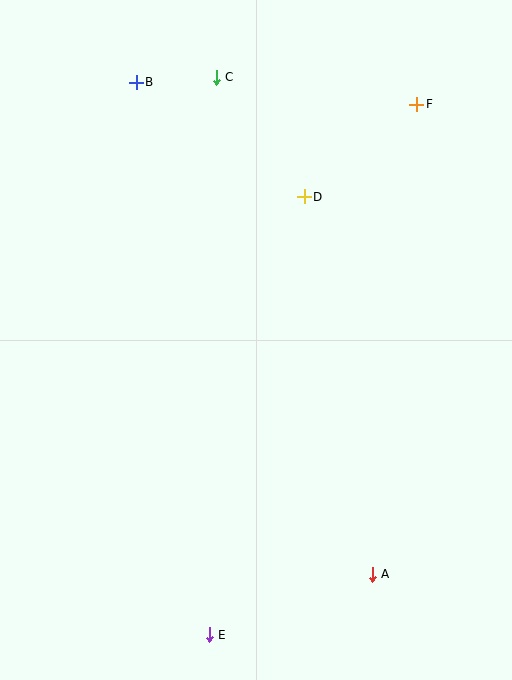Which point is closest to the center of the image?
Point D at (304, 197) is closest to the center.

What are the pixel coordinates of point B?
Point B is at (136, 82).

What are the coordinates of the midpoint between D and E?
The midpoint between D and E is at (257, 416).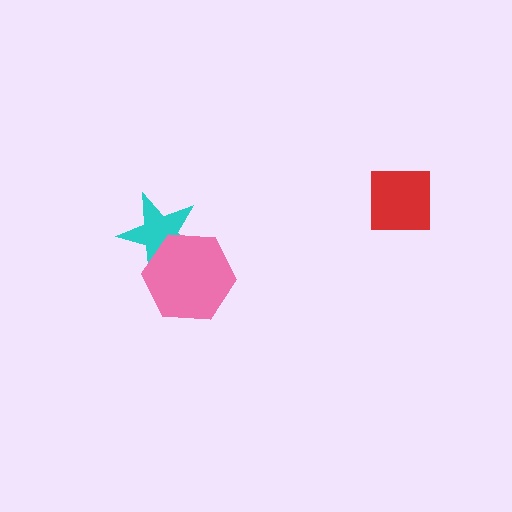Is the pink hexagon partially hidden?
No, no other shape covers it.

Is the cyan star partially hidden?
Yes, it is partially covered by another shape.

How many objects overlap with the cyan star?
1 object overlaps with the cyan star.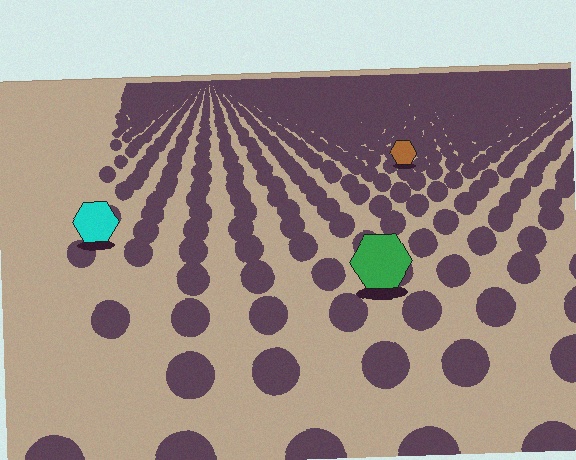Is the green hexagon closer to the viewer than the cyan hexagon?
Yes. The green hexagon is closer — you can tell from the texture gradient: the ground texture is coarser near it.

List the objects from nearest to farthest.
From nearest to farthest: the green hexagon, the cyan hexagon, the brown hexagon.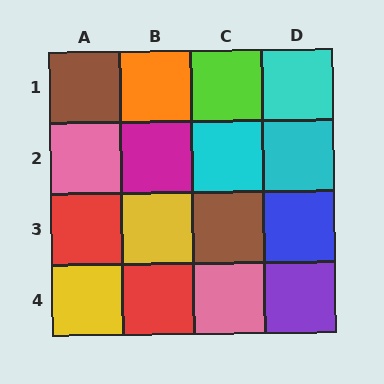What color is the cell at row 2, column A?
Pink.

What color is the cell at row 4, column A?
Yellow.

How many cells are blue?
1 cell is blue.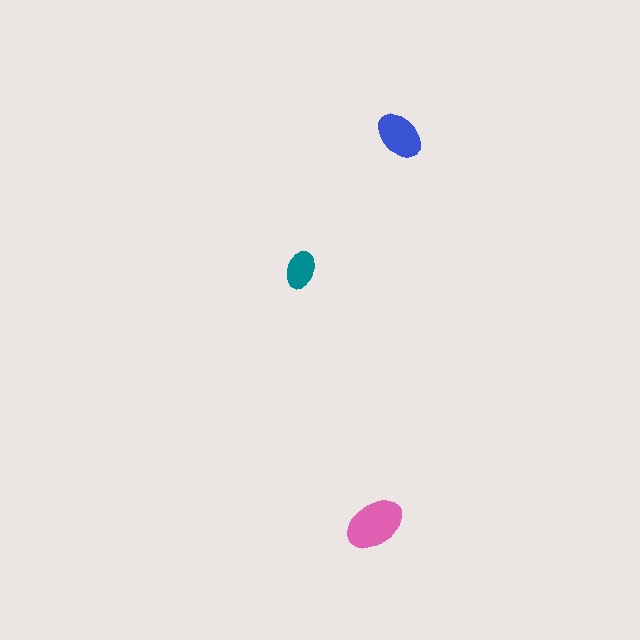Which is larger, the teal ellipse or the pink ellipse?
The pink one.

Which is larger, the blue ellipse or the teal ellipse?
The blue one.